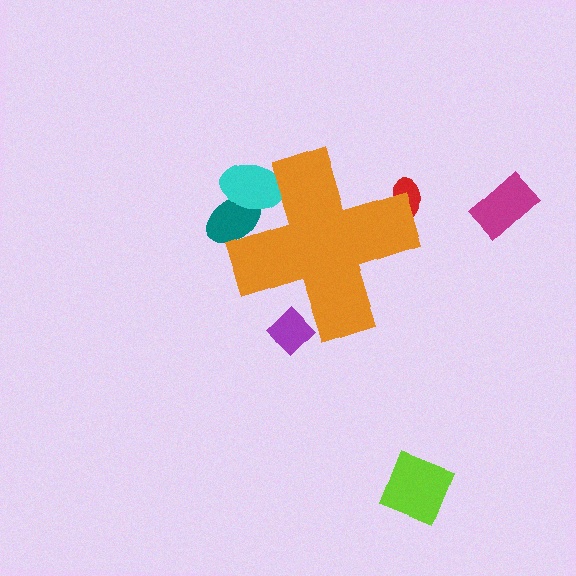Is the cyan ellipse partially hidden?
Yes, the cyan ellipse is partially hidden behind the orange cross.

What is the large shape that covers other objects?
An orange cross.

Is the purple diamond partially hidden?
Yes, the purple diamond is partially hidden behind the orange cross.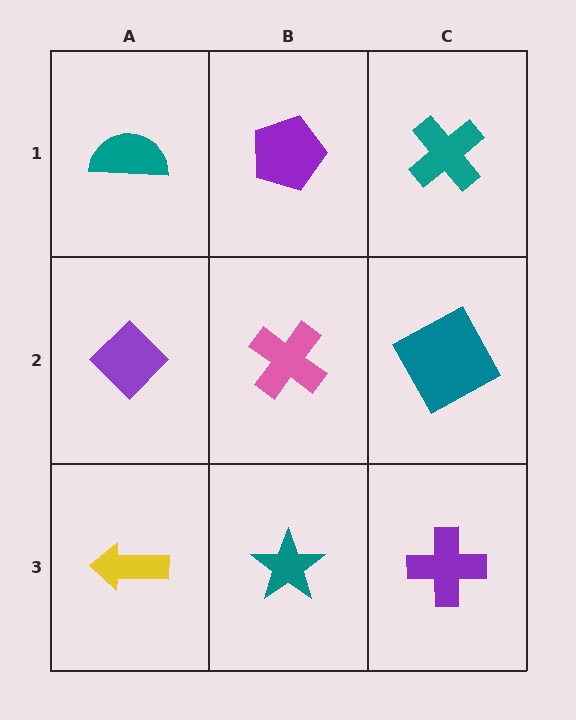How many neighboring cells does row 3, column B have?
3.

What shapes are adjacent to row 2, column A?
A teal semicircle (row 1, column A), a yellow arrow (row 3, column A), a pink cross (row 2, column B).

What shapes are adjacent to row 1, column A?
A purple diamond (row 2, column A), a purple pentagon (row 1, column B).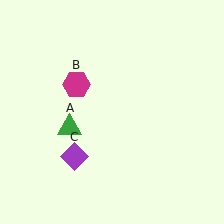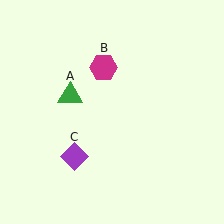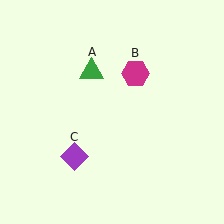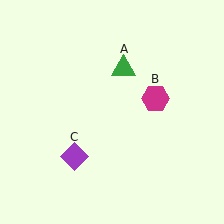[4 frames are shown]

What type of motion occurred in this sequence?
The green triangle (object A), magenta hexagon (object B) rotated clockwise around the center of the scene.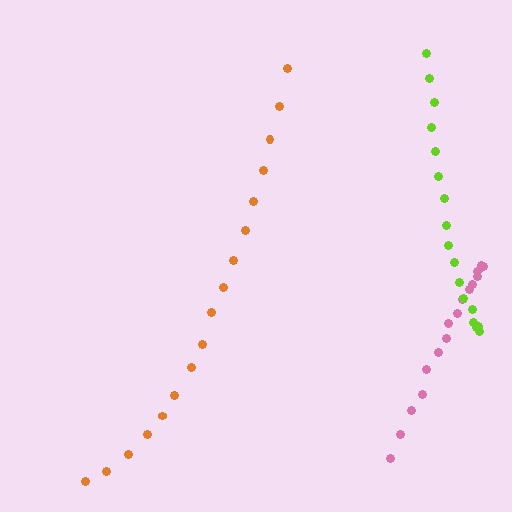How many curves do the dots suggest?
There are 3 distinct paths.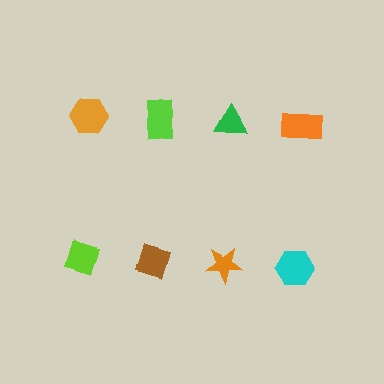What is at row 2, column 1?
A lime diamond.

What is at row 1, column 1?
An orange hexagon.